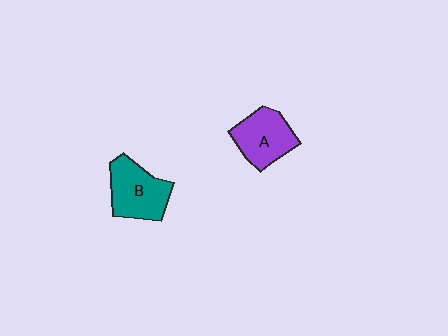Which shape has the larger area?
Shape B (teal).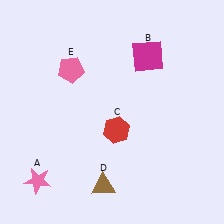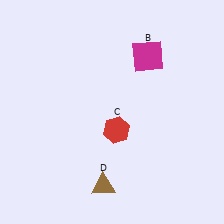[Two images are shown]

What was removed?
The pink pentagon (E), the pink star (A) were removed in Image 2.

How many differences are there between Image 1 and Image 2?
There are 2 differences between the two images.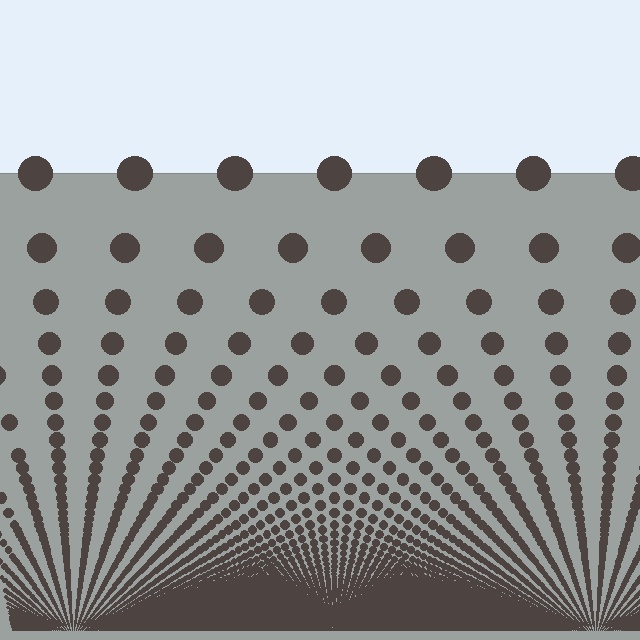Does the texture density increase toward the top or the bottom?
Density increases toward the bottom.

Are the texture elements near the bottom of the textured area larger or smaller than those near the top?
Smaller. The gradient is inverted — elements near the bottom are smaller and denser.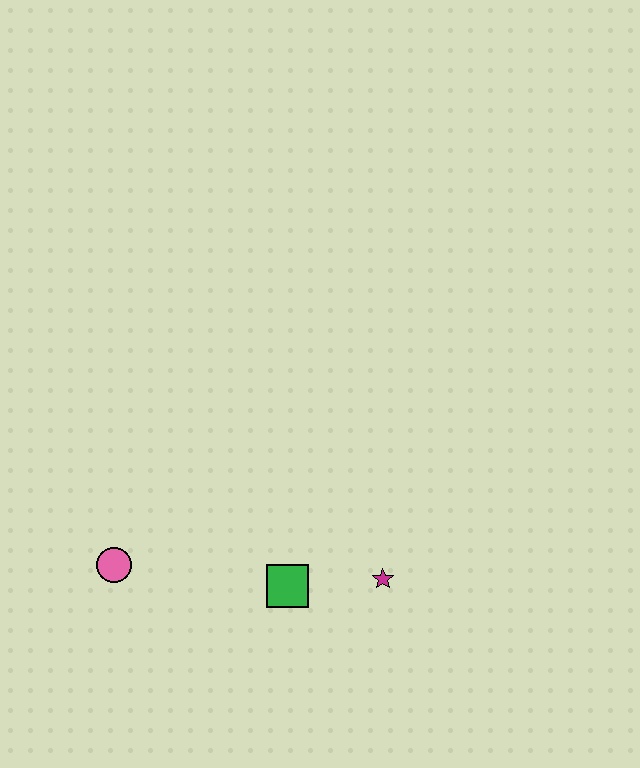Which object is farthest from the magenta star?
The pink circle is farthest from the magenta star.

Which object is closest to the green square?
The magenta star is closest to the green square.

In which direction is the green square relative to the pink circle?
The green square is to the right of the pink circle.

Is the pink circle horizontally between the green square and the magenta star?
No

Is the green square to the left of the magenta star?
Yes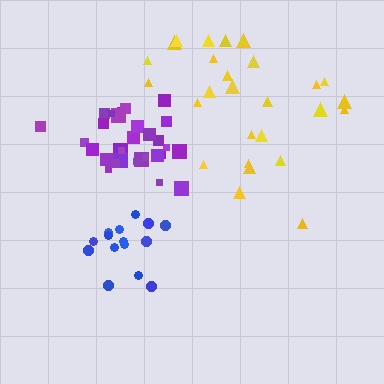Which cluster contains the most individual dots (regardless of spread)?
Purple (30).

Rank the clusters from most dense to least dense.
purple, blue, yellow.